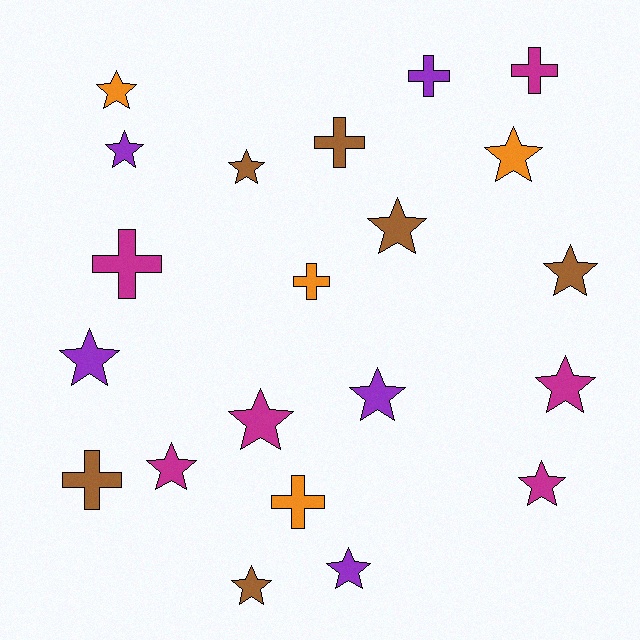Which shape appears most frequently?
Star, with 14 objects.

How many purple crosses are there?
There is 1 purple cross.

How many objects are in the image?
There are 21 objects.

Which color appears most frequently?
Brown, with 6 objects.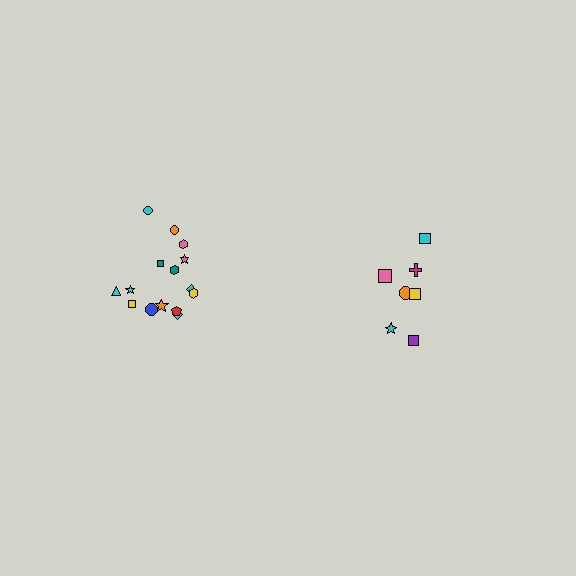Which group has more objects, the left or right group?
The left group.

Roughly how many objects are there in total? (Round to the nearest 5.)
Roughly 20 objects in total.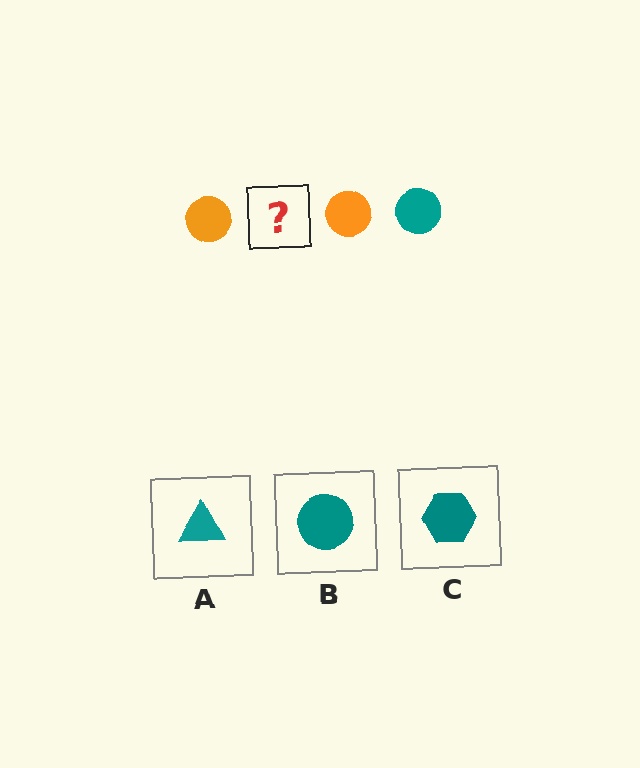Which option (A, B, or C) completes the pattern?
B.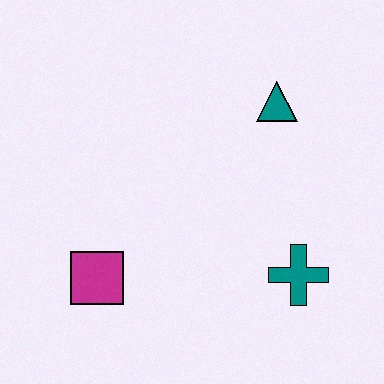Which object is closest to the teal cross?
The teal triangle is closest to the teal cross.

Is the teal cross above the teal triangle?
No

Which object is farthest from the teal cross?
The magenta square is farthest from the teal cross.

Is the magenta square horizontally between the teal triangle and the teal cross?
No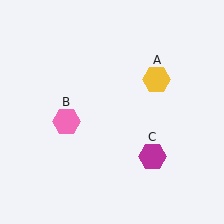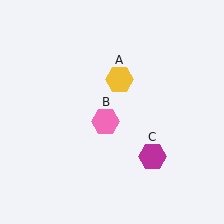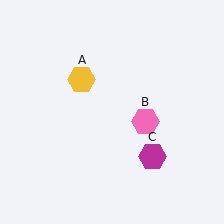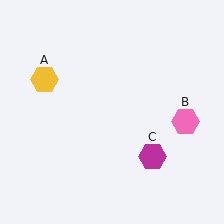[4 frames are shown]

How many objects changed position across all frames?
2 objects changed position: yellow hexagon (object A), pink hexagon (object B).